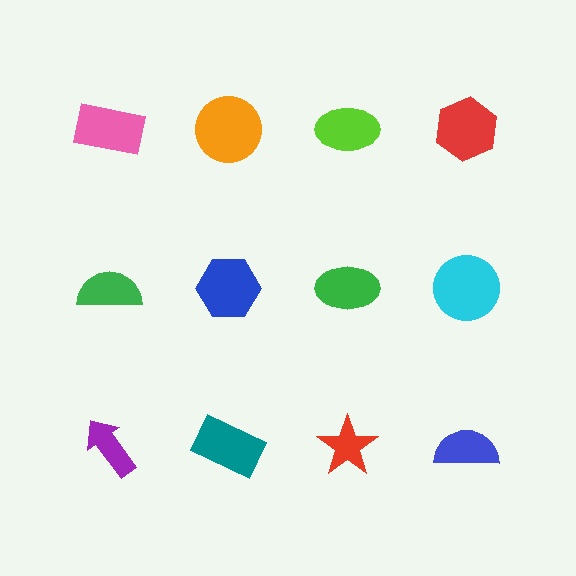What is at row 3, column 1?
A purple arrow.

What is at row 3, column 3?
A red star.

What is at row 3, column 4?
A blue semicircle.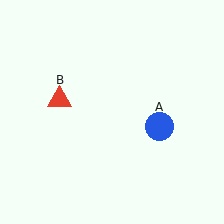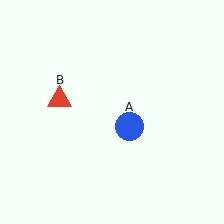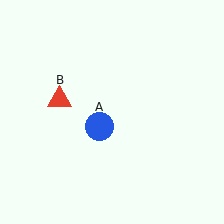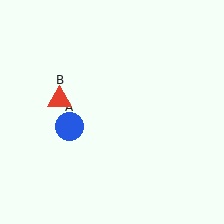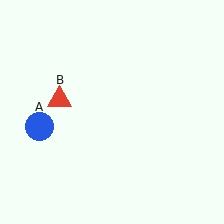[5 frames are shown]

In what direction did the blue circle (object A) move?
The blue circle (object A) moved left.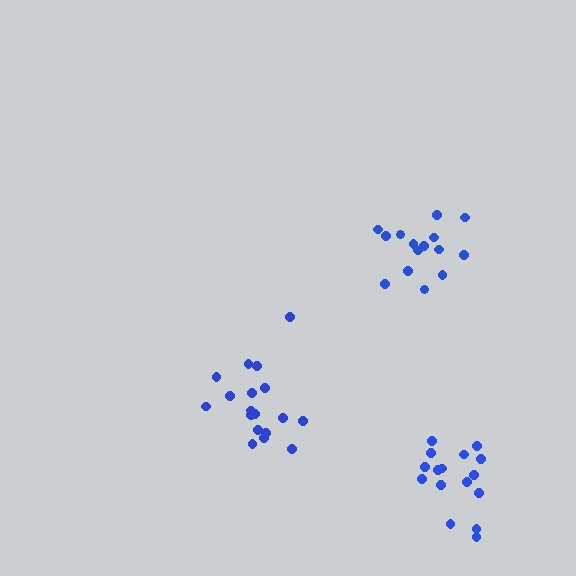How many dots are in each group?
Group 1: 15 dots, Group 2: 16 dots, Group 3: 18 dots (49 total).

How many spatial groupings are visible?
There are 3 spatial groupings.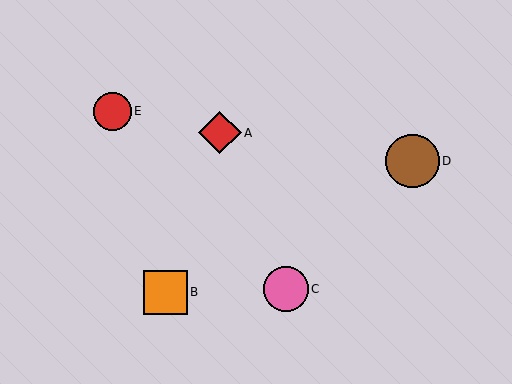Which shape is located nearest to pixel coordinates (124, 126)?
The red circle (labeled E) at (112, 111) is nearest to that location.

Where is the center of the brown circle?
The center of the brown circle is at (412, 161).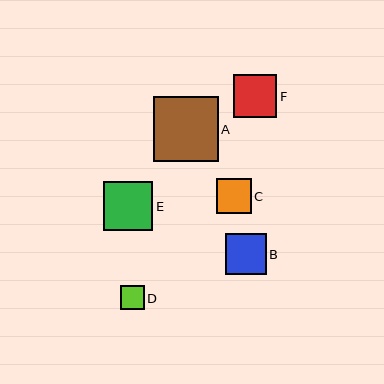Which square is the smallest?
Square D is the smallest with a size of approximately 24 pixels.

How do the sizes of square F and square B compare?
Square F and square B are approximately the same size.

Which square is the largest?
Square A is the largest with a size of approximately 64 pixels.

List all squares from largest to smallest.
From largest to smallest: A, E, F, B, C, D.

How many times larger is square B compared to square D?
Square B is approximately 1.7 times the size of square D.